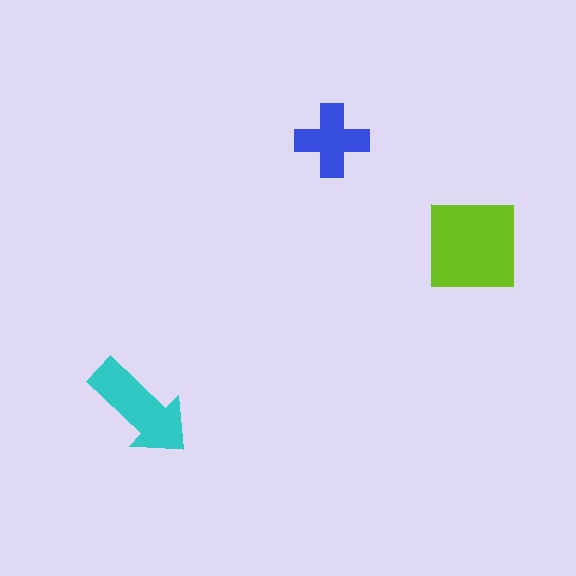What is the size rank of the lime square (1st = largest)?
1st.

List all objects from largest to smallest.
The lime square, the cyan arrow, the blue cross.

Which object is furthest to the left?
The cyan arrow is leftmost.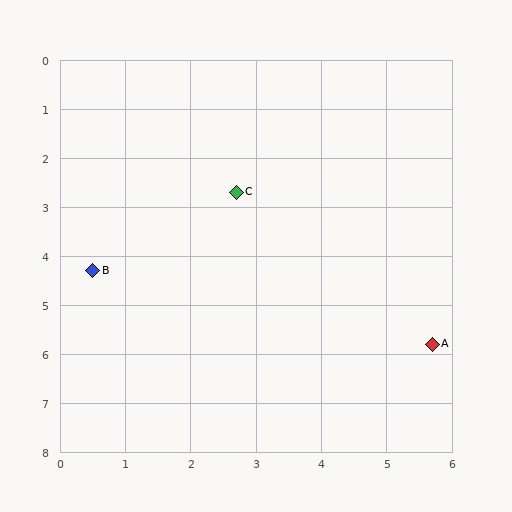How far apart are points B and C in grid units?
Points B and C are about 2.7 grid units apart.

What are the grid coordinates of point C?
Point C is at approximately (2.7, 2.7).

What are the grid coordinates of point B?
Point B is at approximately (0.5, 4.3).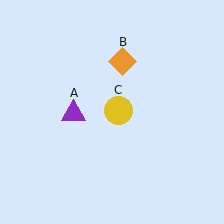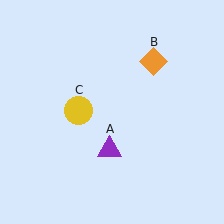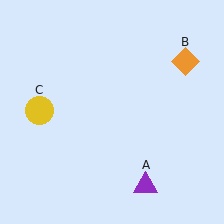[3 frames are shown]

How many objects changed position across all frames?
3 objects changed position: purple triangle (object A), orange diamond (object B), yellow circle (object C).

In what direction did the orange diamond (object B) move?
The orange diamond (object B) moved right.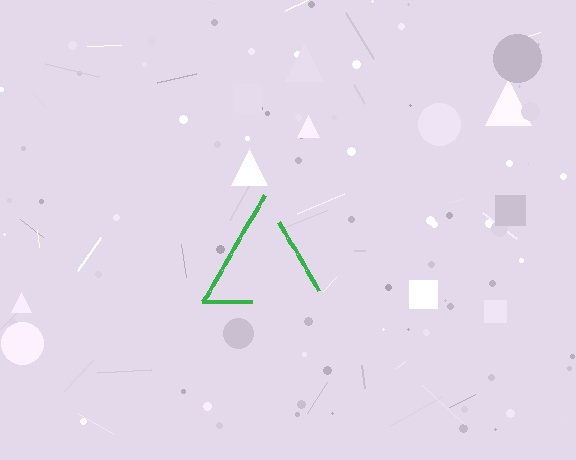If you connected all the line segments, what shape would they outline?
They would outline a triangle.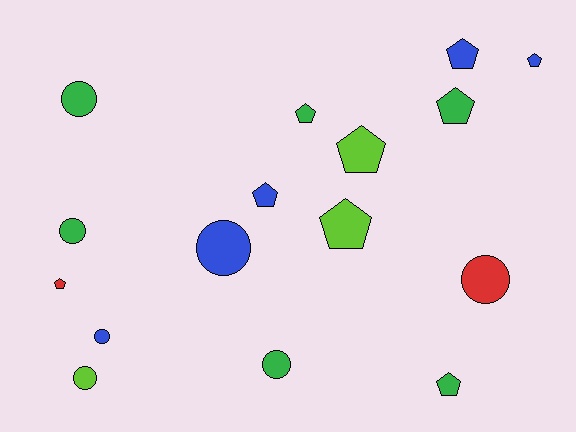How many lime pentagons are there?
There are 2 lime pentagons.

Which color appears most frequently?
Green, with 6 objects.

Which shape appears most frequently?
Pentagon, with 9 objects.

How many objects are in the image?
There are 16 objects.